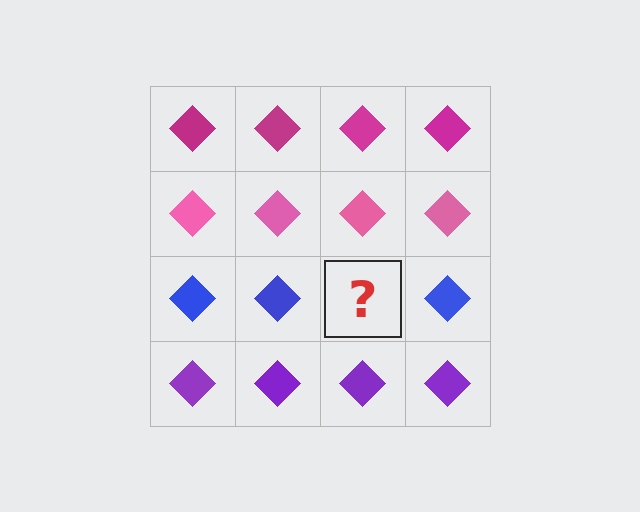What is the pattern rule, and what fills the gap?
The rule is that each row has a consistent color. The gap should be filled with a blue diamond.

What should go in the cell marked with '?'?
The missing cell should contain a blue diamond.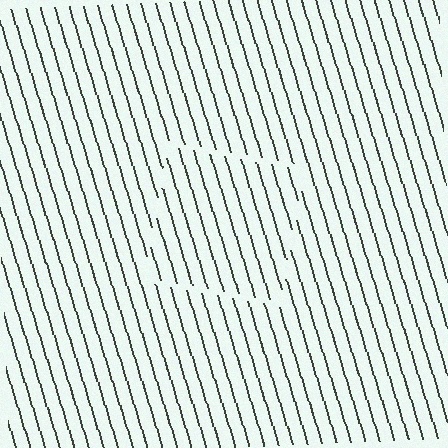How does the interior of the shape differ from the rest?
The interior of the shape contains the same grating, shifted by half a period — the contour is defined by the phase discontinuity where line-ends from the inner and outer gratings abut.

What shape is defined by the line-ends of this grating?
An illusory square. The interior of the shape contains the same grating, shifted by half a period — the contour is defined by the phase discontinuity where line-ends from the inner and outer gratings abut.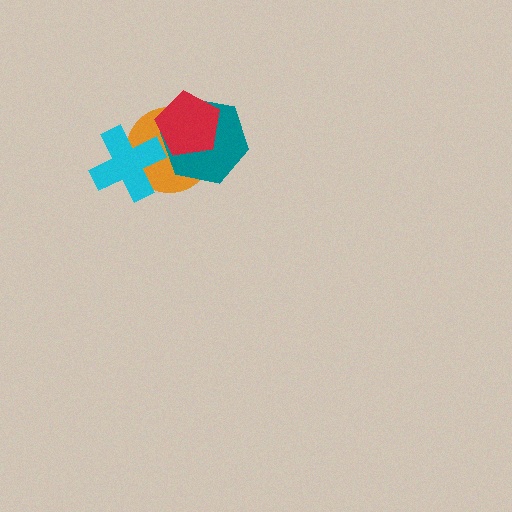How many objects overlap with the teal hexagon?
2 objects overlap with the teal hexagon.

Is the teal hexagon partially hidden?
Yes, it is partially covered by another shape.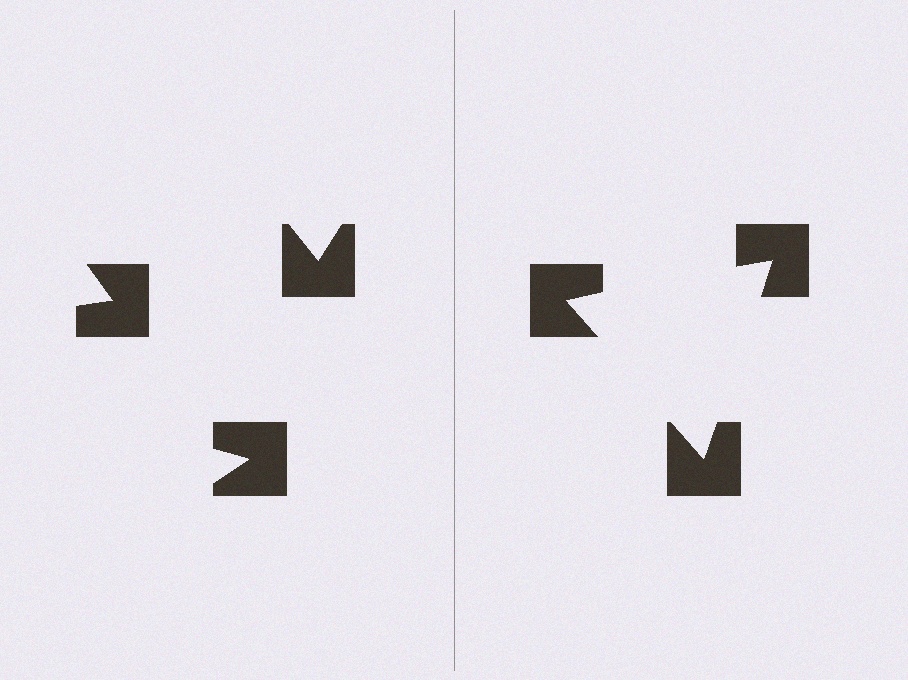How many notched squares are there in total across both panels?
6 — 3 on each side.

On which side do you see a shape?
An illusory triangle appears on the right side. On the left side the wedge cuts are rotated, so no coherent shape forms.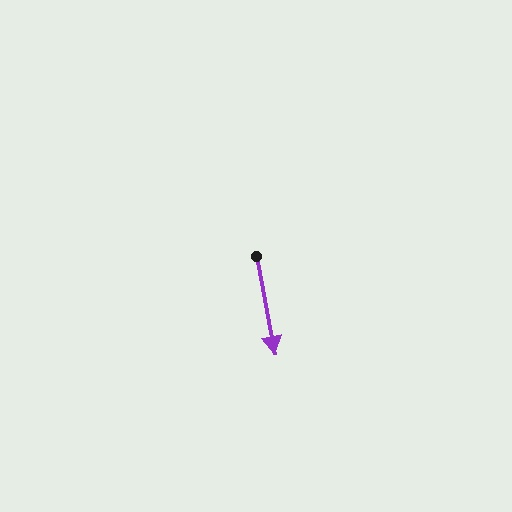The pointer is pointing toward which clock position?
Roughly 6 o'clock.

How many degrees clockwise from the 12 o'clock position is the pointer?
Approximately 169 degrees.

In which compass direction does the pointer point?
South.